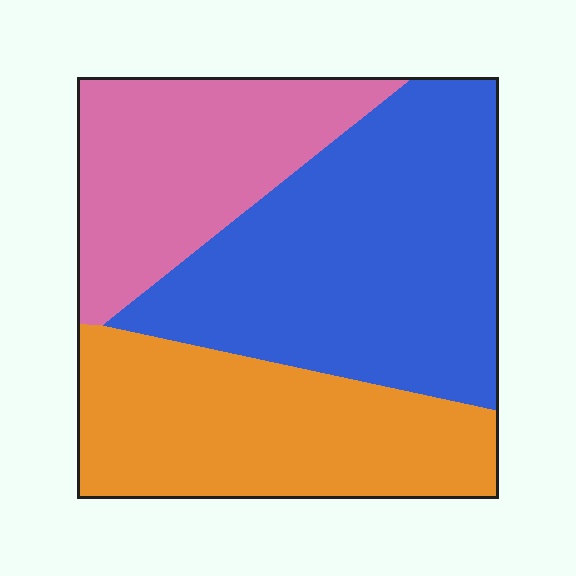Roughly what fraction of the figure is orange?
Orange takes up between a sixth and a third of the figure.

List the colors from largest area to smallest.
From largest to smallest: blue, orange, pink.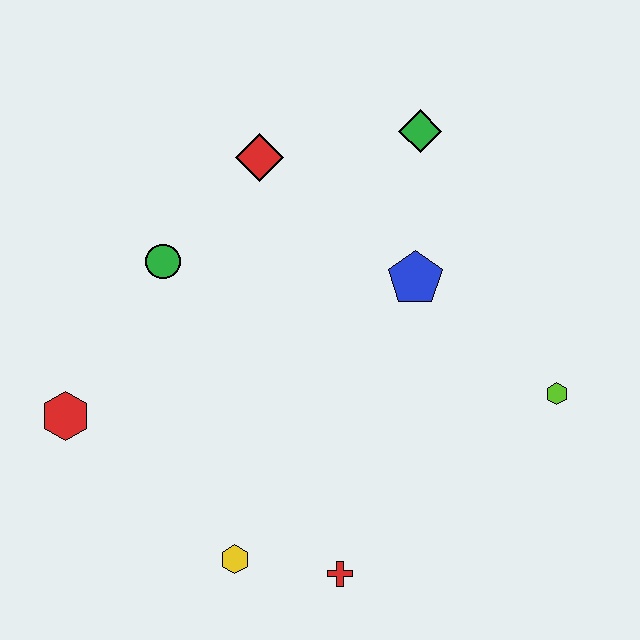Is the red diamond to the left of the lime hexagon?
Yes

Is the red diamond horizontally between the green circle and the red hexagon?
No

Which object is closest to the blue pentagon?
The green diamond is closest to the blue pentagon.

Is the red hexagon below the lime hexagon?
Yes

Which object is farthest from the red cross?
The green diamond is farthest from the red cross.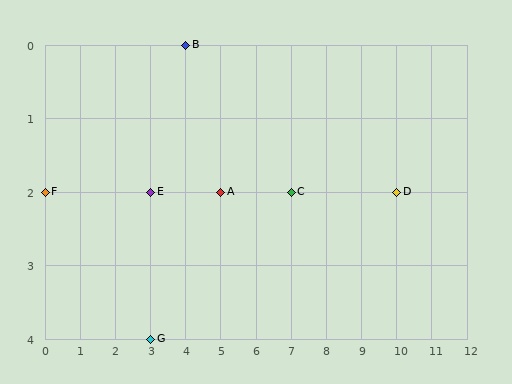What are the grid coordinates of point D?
Point D is at grid coordinates (10, 2).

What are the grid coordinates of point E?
Point E is at grid coordinates (3, 2).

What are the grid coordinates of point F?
Point F is at grid coordinates (0, 2).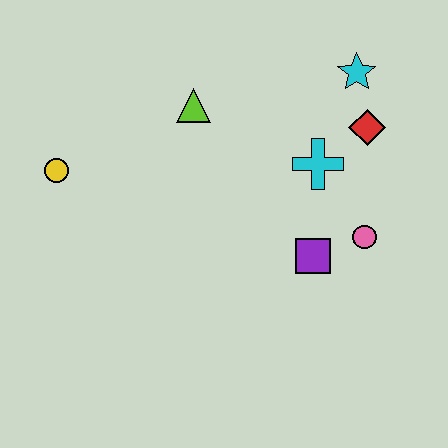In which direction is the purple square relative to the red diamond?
The purple square is below the red diamond.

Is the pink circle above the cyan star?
No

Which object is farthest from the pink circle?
The yellow circle is farthest from the pink circle.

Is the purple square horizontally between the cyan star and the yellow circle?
Yes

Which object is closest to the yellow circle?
The lime triangle is closest to the yellow circle.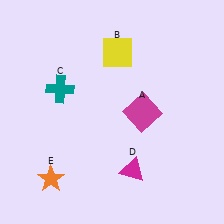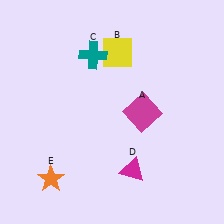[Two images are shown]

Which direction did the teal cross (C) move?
The teal cross (C) moved up.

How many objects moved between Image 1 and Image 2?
1 object moved between the two images.